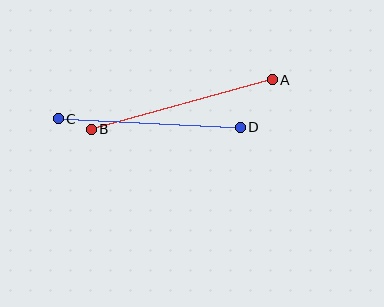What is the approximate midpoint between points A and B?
The midpoint is at approximately (182, 105) pixels.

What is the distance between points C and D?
The distance is approximately 182 pixels.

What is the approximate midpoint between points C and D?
The midpoint is at approximately (149, 123) pixels.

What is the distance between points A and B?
The distance is approximately 188 pixels.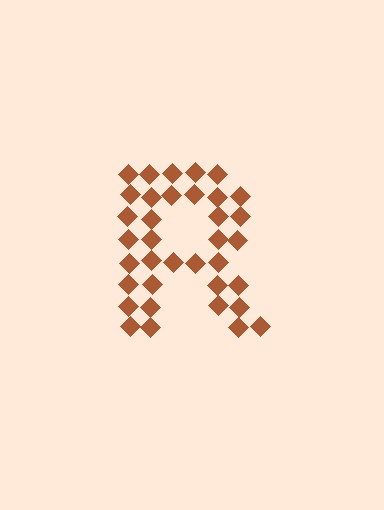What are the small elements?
The small elements are diamonds.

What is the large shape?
The large shape is the letter R.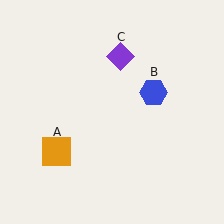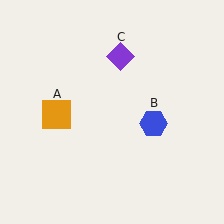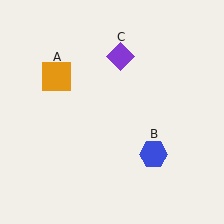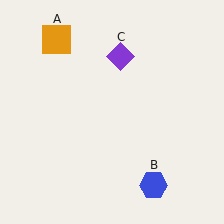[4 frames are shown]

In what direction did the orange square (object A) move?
The orange square (object A) moved up.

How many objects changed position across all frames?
2 objects changed position: orange square (object A), blue hexagon (object B).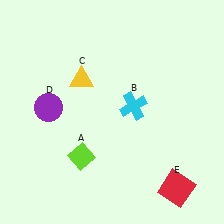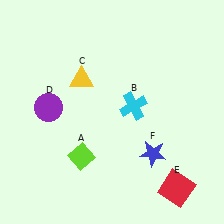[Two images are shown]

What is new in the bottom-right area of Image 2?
A blue star (F) was added in the bottom-right area of Image 2.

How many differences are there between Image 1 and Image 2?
There is 1 difference between the two images.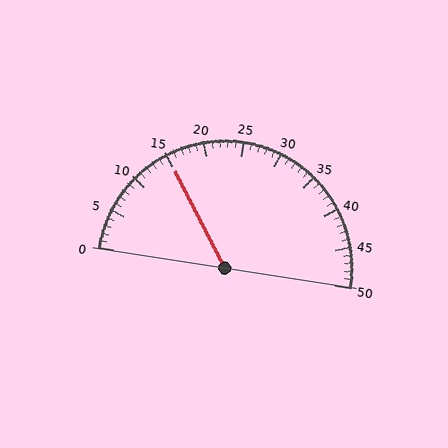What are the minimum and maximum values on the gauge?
The gauge ranges from 0 to 50.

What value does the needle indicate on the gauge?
The needle indicates approximately 15.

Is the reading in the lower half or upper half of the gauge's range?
The reading is in the lower half of the range (0 to 50).